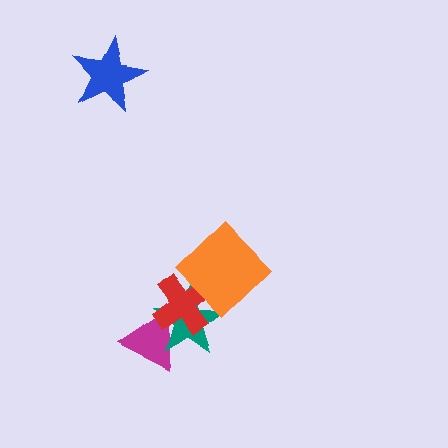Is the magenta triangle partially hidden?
Yes, it is partially covered by another shape.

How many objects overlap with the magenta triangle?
2 objects overlap with the magenta triangle.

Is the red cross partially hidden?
Yes, it is partially covered by another shape.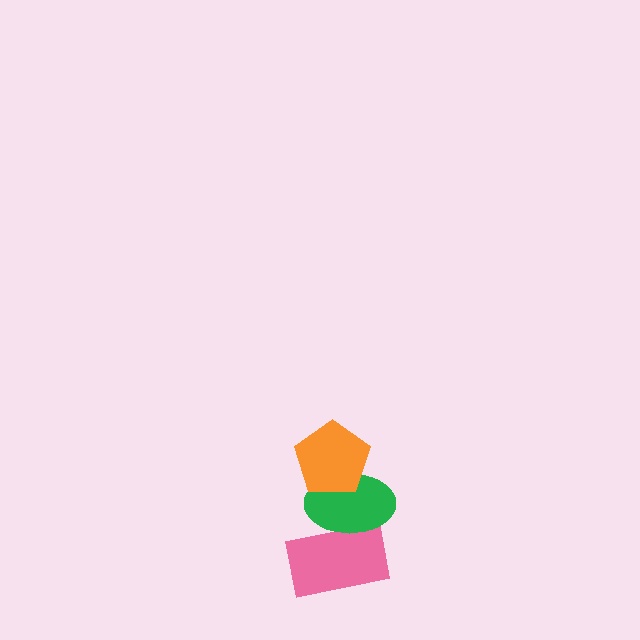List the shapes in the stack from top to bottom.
From top to bottom: the orange pentagon, the green ellipse, the pink rectangle.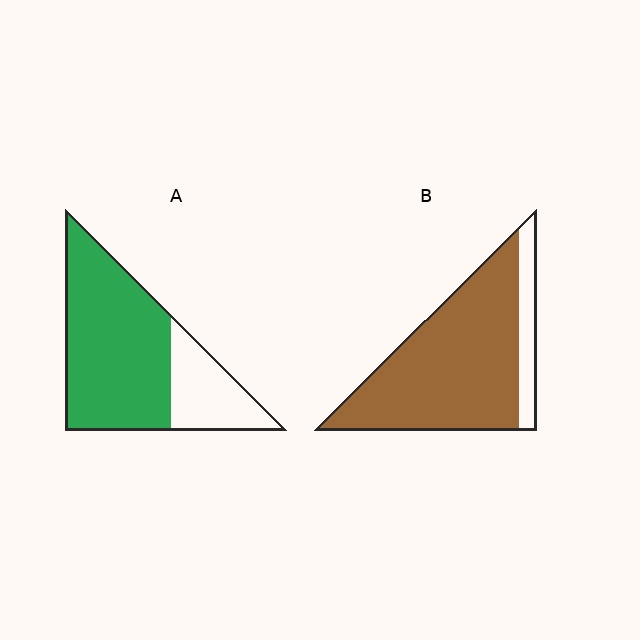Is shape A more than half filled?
Yes.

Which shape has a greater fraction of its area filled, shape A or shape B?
Shape B.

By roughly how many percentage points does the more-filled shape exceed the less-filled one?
By roughly 10 percentage points (B over A).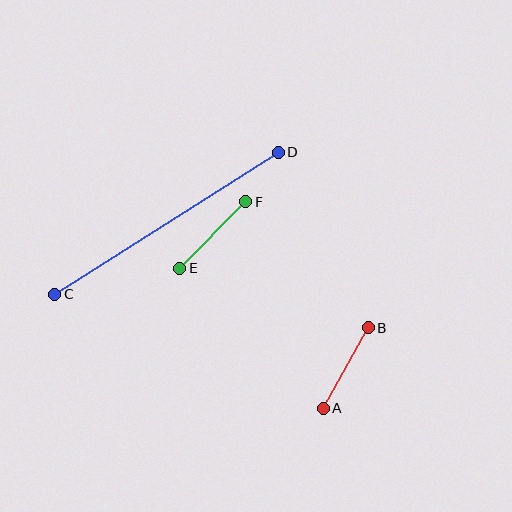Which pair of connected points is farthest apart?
Points C and D are farthest apart.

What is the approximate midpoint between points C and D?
The midpoint is at approximately (166, 223) pixels.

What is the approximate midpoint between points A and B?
The midpoint is at approximately (346, 368) pixels.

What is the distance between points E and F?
The distance is approximately 94 pixels.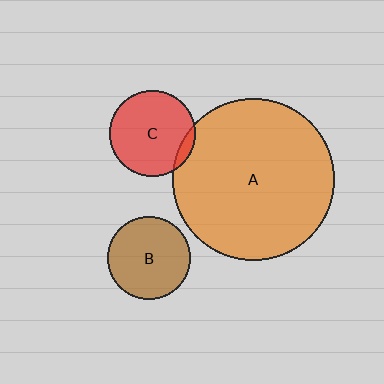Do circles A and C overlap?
Yes.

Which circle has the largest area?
Circle A (orange).